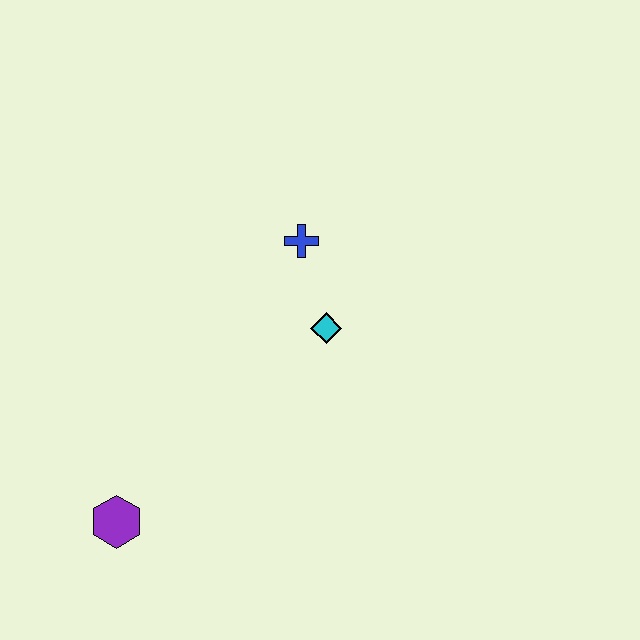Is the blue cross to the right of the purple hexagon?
Yes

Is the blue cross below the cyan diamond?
No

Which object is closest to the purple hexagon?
The cyan diamond is closest to the purple hexagon.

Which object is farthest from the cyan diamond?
The purple hexagon is farthest from the cyan diamond.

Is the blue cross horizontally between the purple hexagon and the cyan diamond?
Yes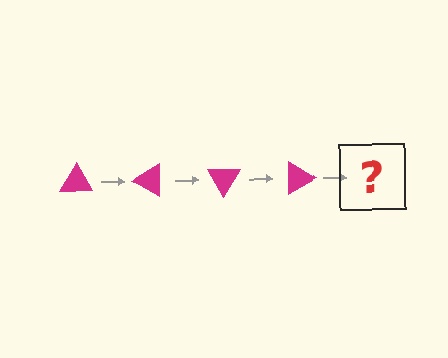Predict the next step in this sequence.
The next step is a magenta triangle rotated 120 degrees.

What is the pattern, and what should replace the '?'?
The pattern is that the triangle rotates 30 degrees each step. The '?' should be a magenta triangle rotated 120 degrees.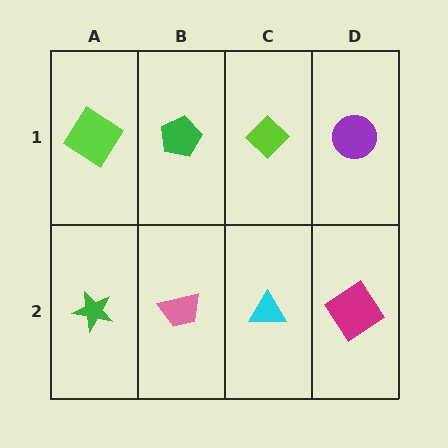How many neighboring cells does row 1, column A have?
2.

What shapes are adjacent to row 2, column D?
A purple circle (row 1, column D), a cyan triangle (row 2, column C).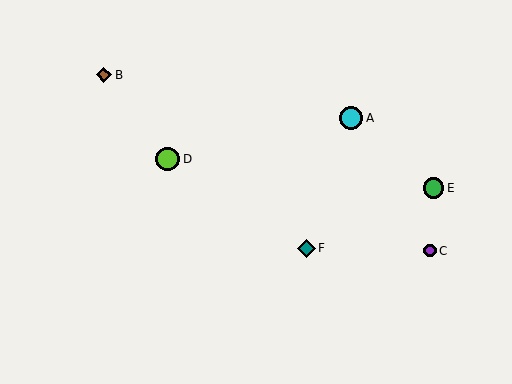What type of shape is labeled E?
Shape E is a green circle.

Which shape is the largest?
The lime circle (labeled D) is the largest.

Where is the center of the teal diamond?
The center of the teal diamond is at (306, 248).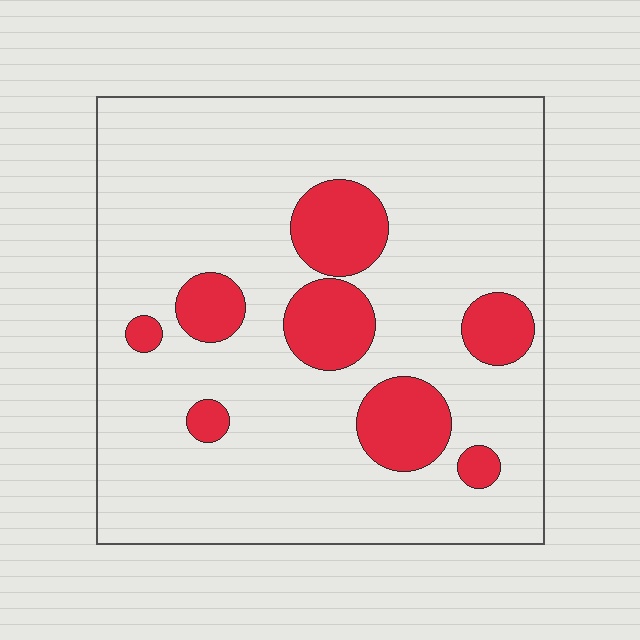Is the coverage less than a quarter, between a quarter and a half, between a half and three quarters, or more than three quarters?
Less than a quarter.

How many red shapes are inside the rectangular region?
8.